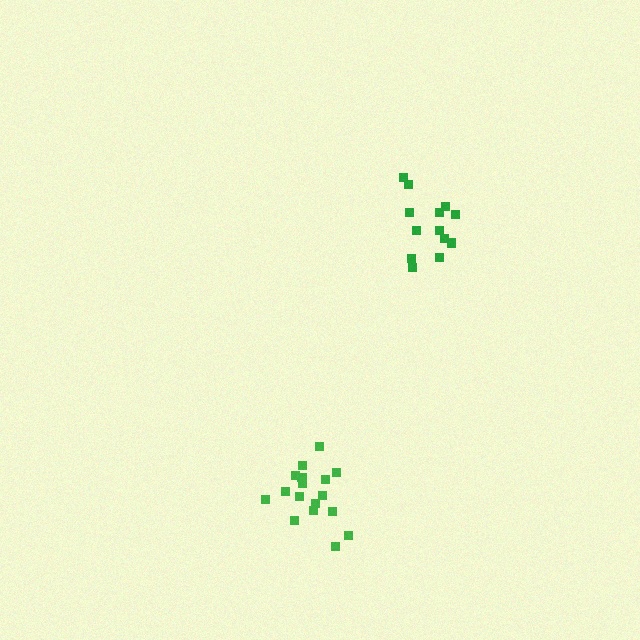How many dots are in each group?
Group 1: 17 dots, Group 2: 13 dots (30 total).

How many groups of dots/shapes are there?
There are 2 groups.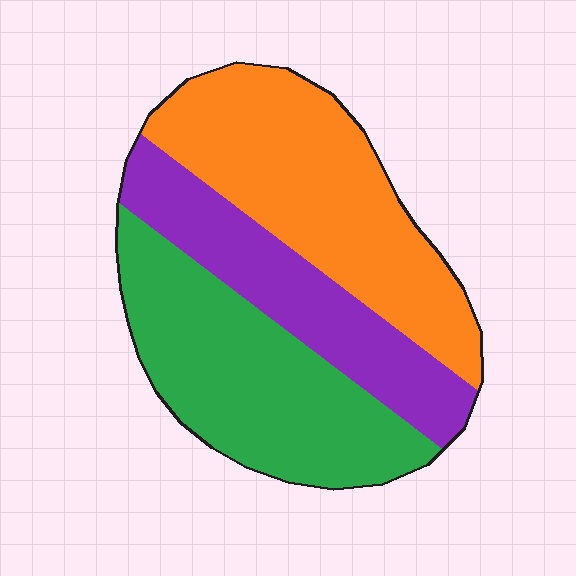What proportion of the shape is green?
Green covers 36% of the shape.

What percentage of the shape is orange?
Orange covers around 40% of the shape.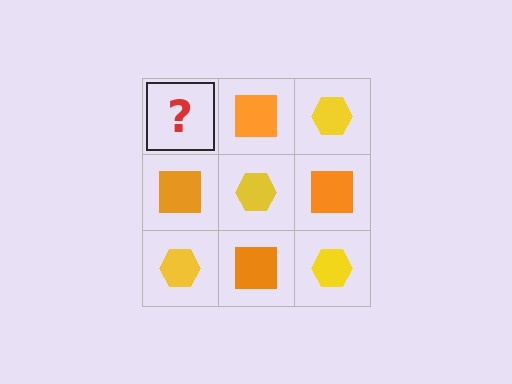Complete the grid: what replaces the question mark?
The question mark should be replaced with a yellow hexagon.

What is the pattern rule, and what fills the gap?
The rule is that it alternates yellow hexagon and orange square in a checkerboard pattern. The gap should be filled with a yellow hexagon.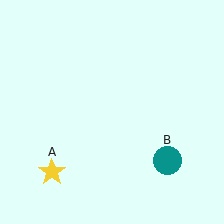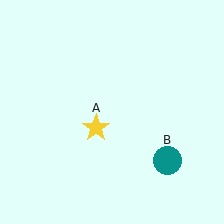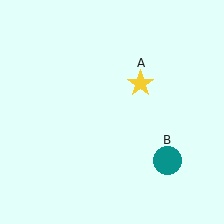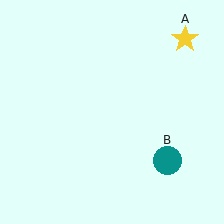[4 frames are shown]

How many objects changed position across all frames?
1 object changed position: yellow star (object A).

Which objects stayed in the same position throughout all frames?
Teal circle (object B) remained stationary.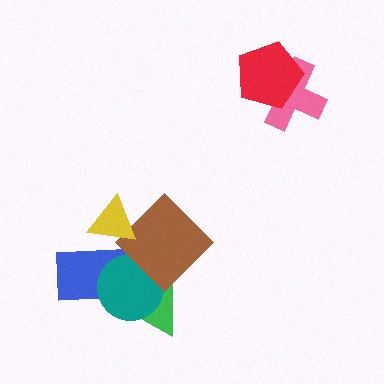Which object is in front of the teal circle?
The brown diamond is in front of the teal circle.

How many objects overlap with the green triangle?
3 objects overlap with the green triangle.